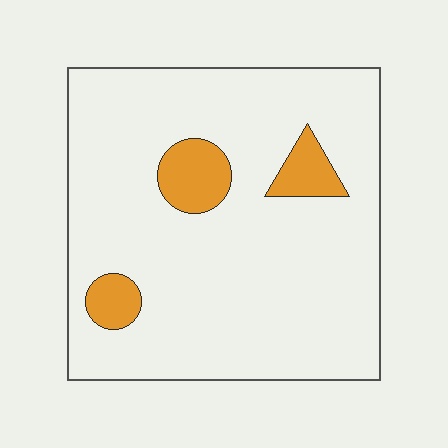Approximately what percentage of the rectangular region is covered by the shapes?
Approximately 10%.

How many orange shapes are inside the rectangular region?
3.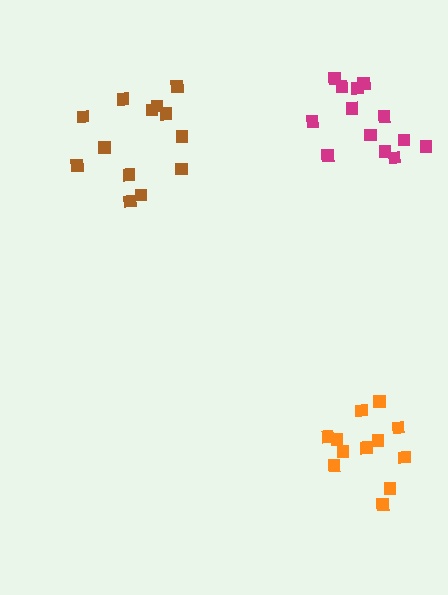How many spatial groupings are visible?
There are 3 spatial groupings.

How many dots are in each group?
Group 1: 12 dots, Group 2: 13 dots, Group 3: 13 dots (38 total).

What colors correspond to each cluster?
The clusters are colored: orange, brown, magenta.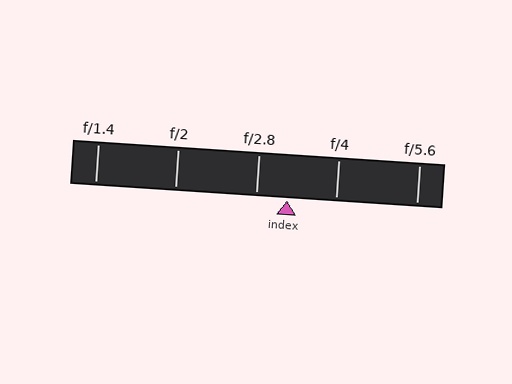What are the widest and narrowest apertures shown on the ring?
The widest aperture shown is f/1.4 and the narrowest is f/5.6.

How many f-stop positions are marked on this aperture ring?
There are 5 f-stop positions marked.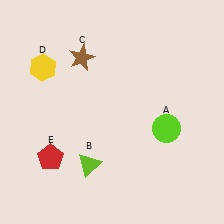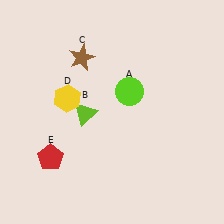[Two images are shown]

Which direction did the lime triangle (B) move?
The lime triangle (B) moved up.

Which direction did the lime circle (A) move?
The lime circle (A) moved left.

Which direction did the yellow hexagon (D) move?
The yellow hexagon (D) moved down.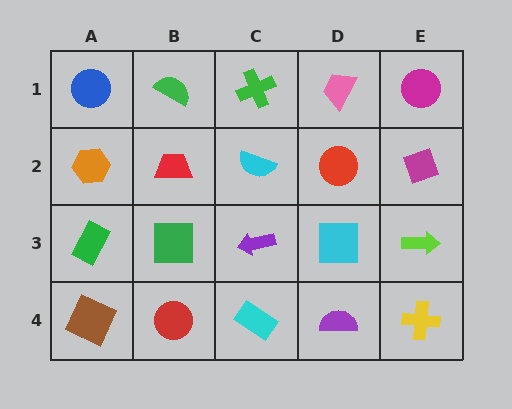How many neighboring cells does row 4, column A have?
2.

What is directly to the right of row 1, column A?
A green semicircle.